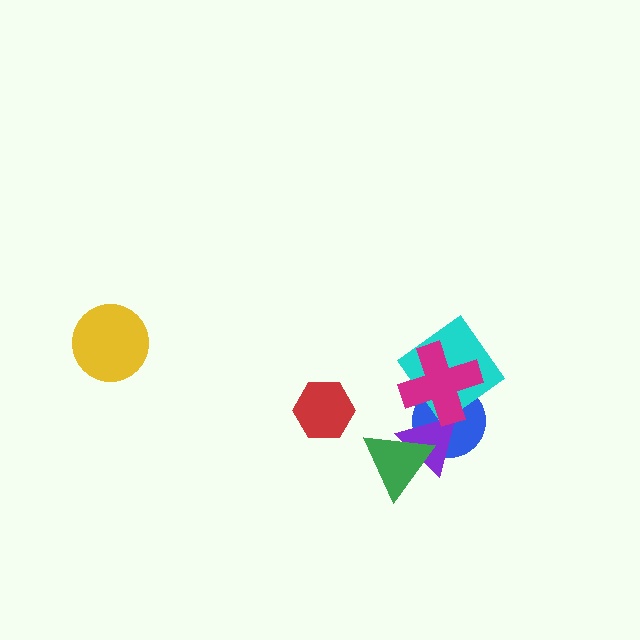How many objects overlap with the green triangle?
2 objects overlap with the green triangle.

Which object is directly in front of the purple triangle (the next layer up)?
The green triangle is directly in front of the purple triangle.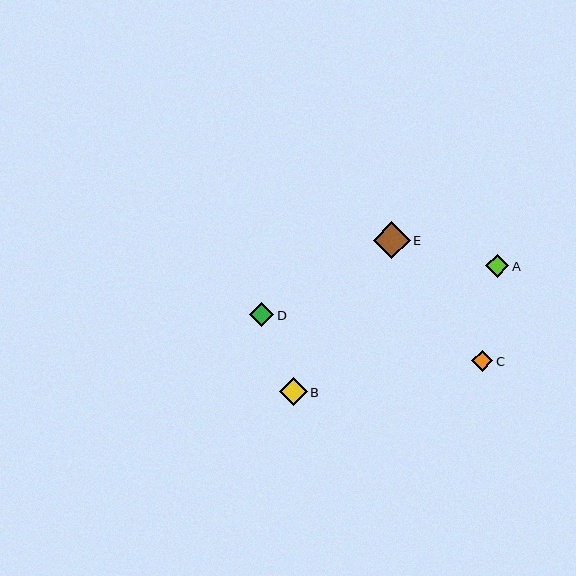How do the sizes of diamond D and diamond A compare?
Diamond D and diamond A are approximately the same size.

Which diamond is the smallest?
Diamond C is the smallest with a size of approximately 21 pixels.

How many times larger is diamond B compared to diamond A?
Diamond B is approximately 1.2 times the size of diamond A.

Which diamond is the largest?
Diamond E is the largest with a size of approximately 37 pixels.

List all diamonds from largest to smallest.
From largest to smallest: E, B, D, A, C.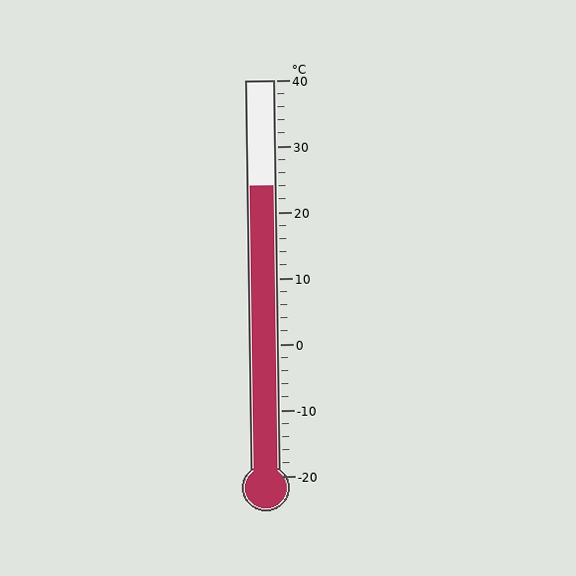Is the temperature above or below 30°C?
The temperature is below 30°C.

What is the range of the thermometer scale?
The thermometer scale ranges from -20°C to 40°C.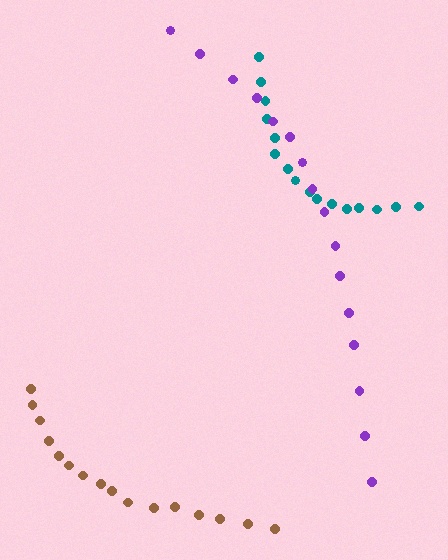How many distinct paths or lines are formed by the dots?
There are 3 distinct paths.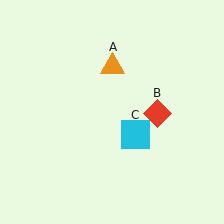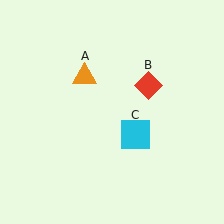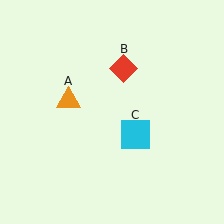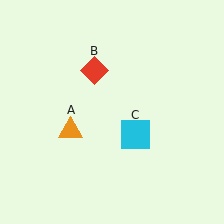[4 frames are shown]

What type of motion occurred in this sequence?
The orange triangle (object A), red diamond (object B) rotated counterclockwise around the center of the scene.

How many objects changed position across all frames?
2 objects changed position: orange triangle (object A), red diamond (object B).